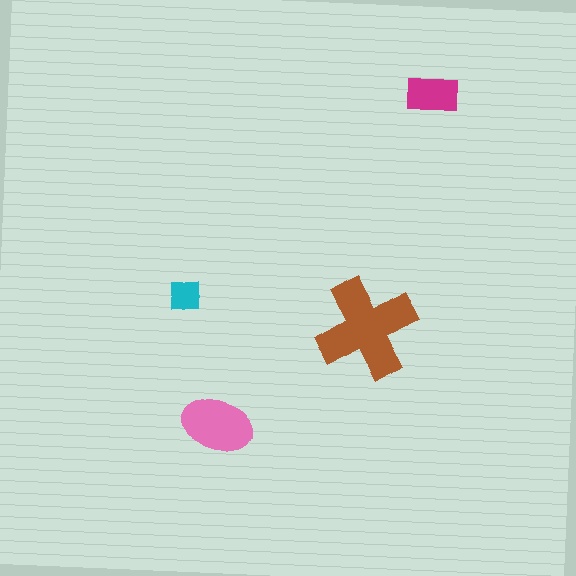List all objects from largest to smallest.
The brown cross, the pink ellipse, the magenta rectangle, the cyan square.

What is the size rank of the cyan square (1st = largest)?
4th.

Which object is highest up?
The magenta rectangle is topmost.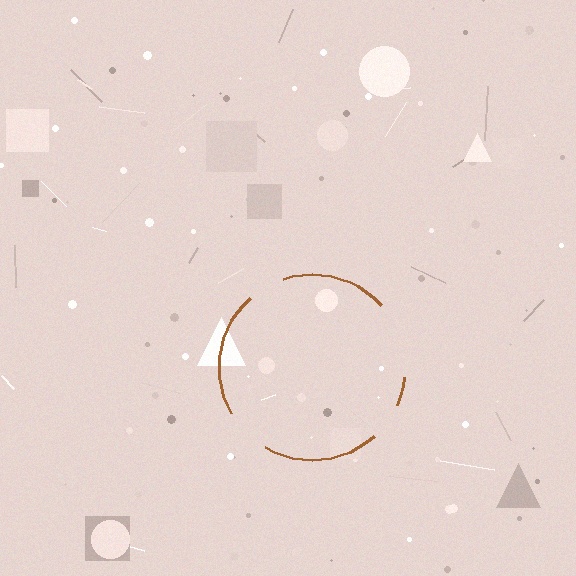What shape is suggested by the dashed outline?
The dashed outline suggests a circle.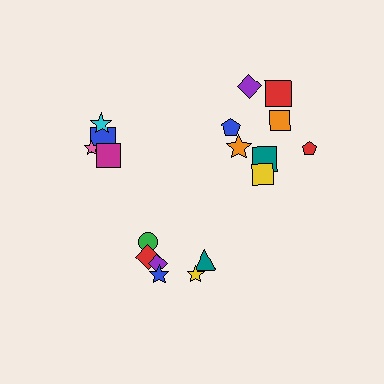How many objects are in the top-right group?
There are 8 objects.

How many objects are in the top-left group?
There are 4 objects.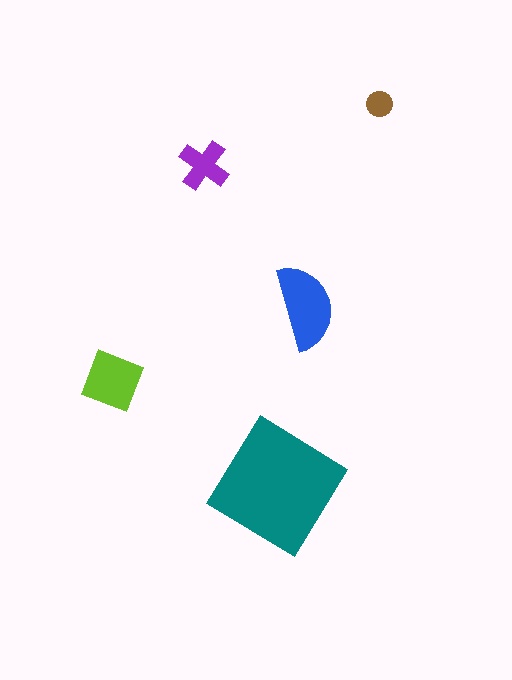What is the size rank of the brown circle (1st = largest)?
5th.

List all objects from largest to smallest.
The teal diamond, the blue semicircle, the lime diamond, the purple cross, the brown circle.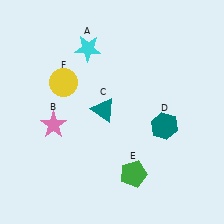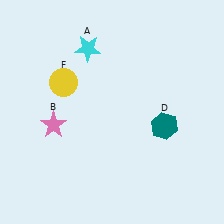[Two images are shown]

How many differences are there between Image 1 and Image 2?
There are 2 differences between the two images.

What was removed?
The green pentagon (E), the teal triangle (C) were removed in Image 2.